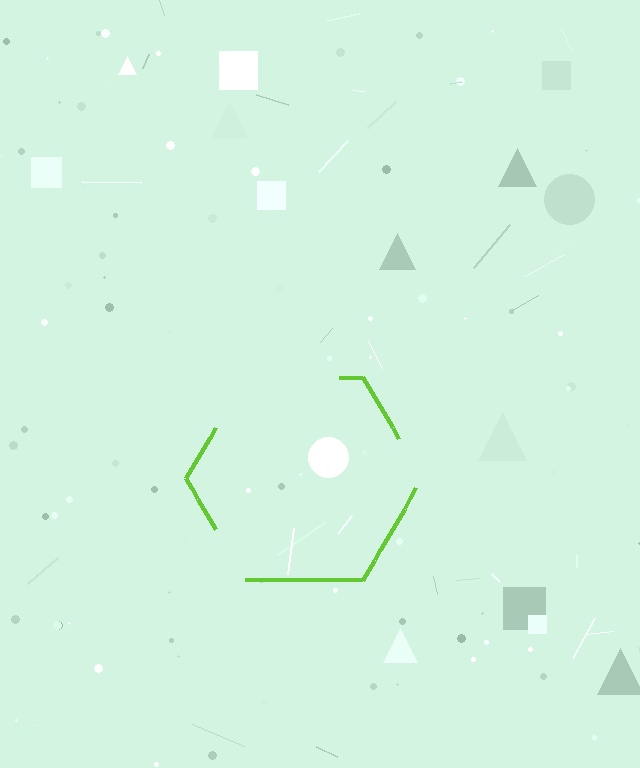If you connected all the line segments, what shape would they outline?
They would outline a hexagon.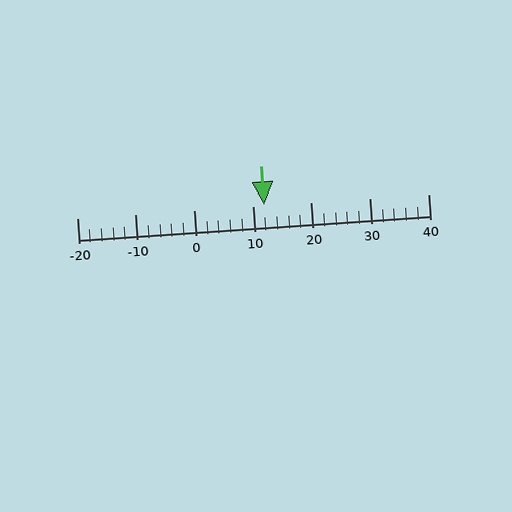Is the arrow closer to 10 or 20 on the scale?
The arrow is closer to 10.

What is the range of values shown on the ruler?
The ruler shows values from -20 to 40.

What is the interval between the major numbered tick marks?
The major tick marks are spaced 10 units apart.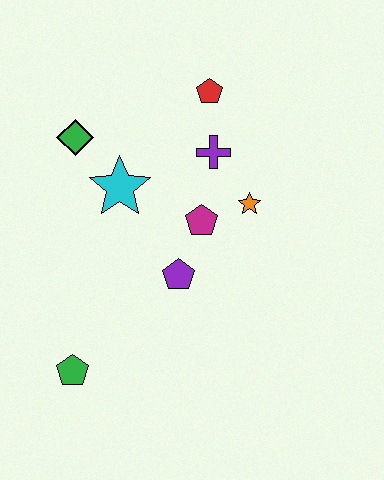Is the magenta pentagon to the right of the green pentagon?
Yes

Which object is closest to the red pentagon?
The purple cross is closest to the red pentagon.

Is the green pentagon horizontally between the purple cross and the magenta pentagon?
No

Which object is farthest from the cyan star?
The green pentagon is farthest from the cyan star.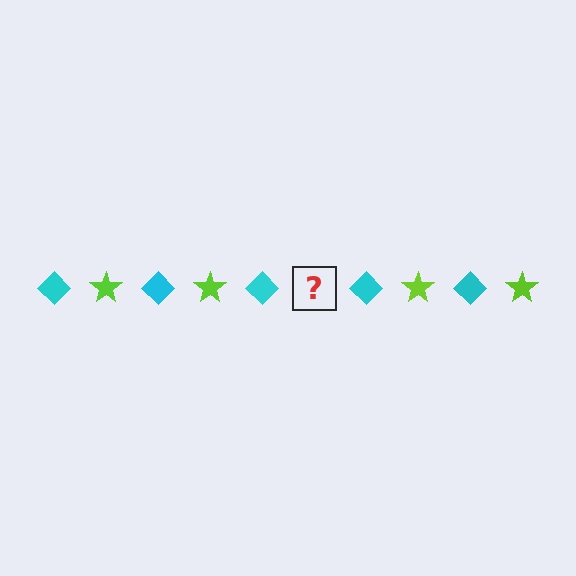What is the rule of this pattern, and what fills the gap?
The rule is that the pattern alternates between cyan diamond and lime star. The gap should be filled with a lime star.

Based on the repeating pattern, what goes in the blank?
The blank should be a lime star.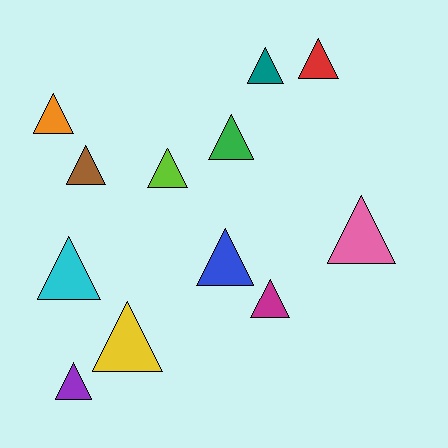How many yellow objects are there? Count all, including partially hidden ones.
There is 1 yellow object.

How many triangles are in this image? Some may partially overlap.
There are 12 triangles.